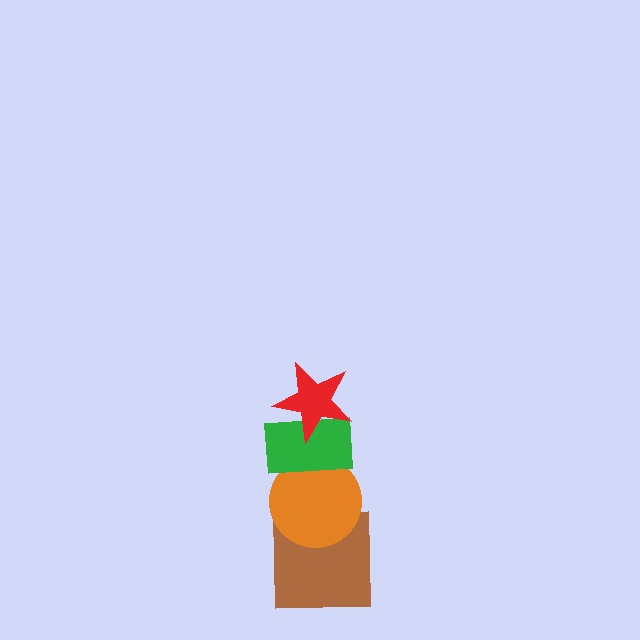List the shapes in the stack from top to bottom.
From top to bottom: the red star, the green rectangle, the orange circle, the brown square.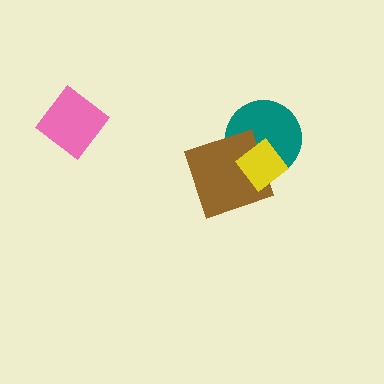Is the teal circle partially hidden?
Yes, it is partially covered by another shape.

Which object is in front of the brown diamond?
The yellow diamond is in front of the brown diamond.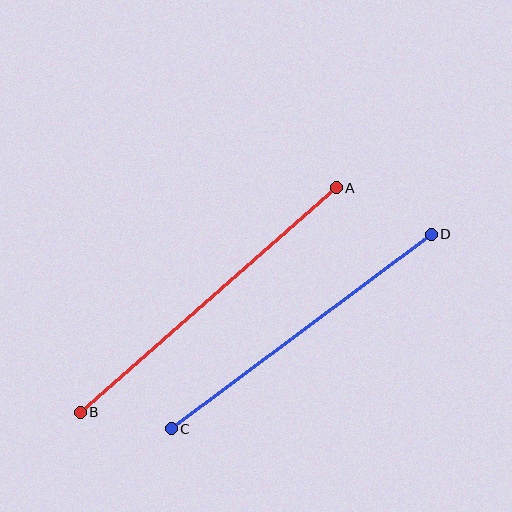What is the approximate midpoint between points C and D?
The midpoint is at approximately (301, 332) pixels.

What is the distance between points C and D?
The distance is approximately 325 pixels.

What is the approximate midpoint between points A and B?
The midpoint is at approximately (208, 300) pixels.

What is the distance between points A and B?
The distance is approximately 341 pixels.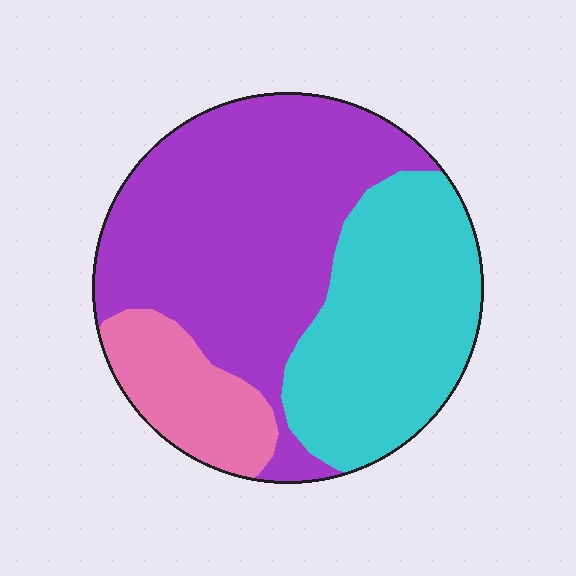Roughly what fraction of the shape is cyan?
Cyan takes up between a quarter and a half of the shape.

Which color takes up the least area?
Pink, at roughly 15%.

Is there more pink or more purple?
Purple.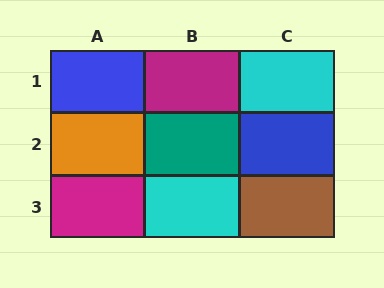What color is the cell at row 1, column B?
Magenta.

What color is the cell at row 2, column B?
Teal.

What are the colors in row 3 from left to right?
Magenta, cyan, brown.